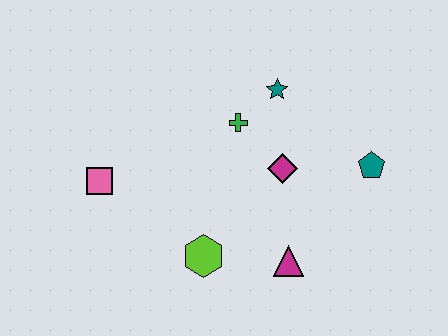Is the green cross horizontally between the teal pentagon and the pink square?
Yes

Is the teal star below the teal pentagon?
No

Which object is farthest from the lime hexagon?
The teal pentagon is farthest from the lime hexagon.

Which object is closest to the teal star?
The green cross is closest to the teal star.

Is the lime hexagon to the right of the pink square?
Yes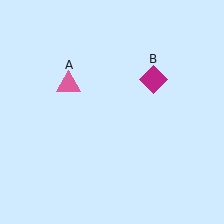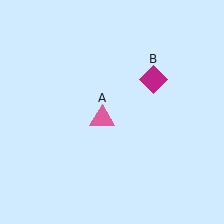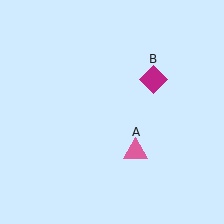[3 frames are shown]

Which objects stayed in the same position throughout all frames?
Magenta diamond (object B) remained stationary.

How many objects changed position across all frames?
1 object changed position: pink triangle (object A).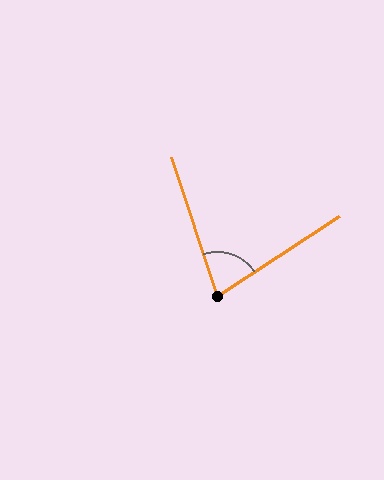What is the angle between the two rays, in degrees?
Approximately 75 degrees.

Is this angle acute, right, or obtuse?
It is acute.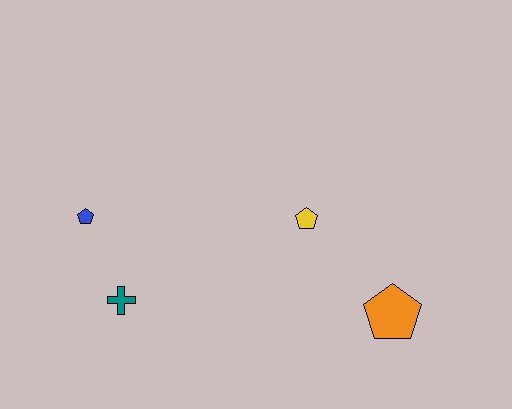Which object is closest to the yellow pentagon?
The orange pentagon is closest to the yellow pentagon.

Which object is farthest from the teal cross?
The orange pentagon is farthest from the teal cross.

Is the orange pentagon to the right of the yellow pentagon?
Yes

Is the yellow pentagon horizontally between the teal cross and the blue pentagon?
No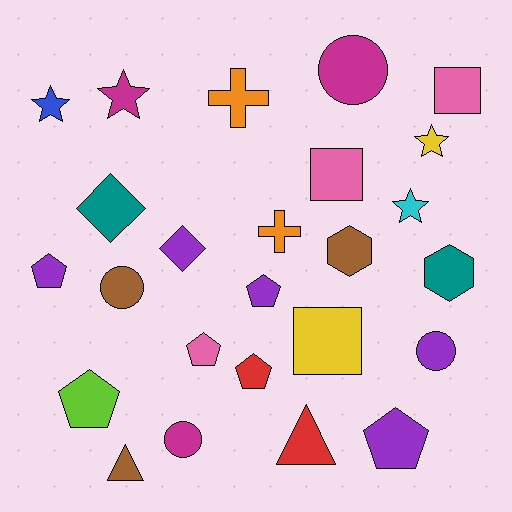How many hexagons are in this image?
There are 2 hexagons.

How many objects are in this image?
There are 25 objects.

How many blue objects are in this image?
There is 1 blue object.